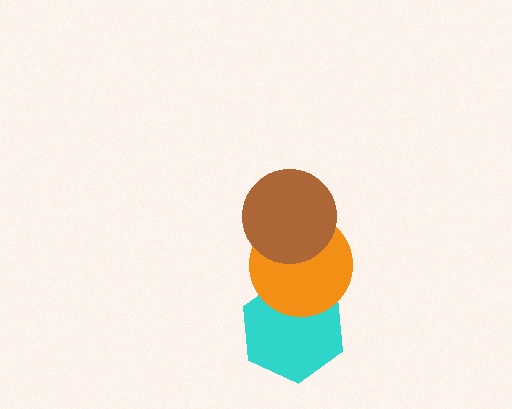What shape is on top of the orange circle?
The brown circle is on top of the orange circle.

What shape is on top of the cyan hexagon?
The orange circle is on top of the cyan hexagon.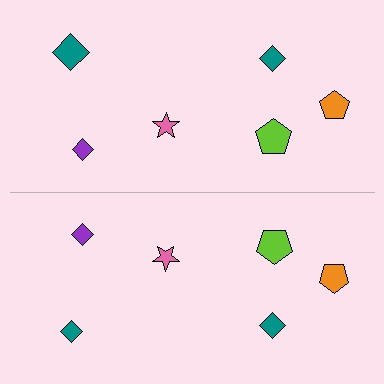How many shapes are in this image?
There are 12 shapes in this image.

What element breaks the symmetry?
The teal diamond on the bottom side has a different size than its mirror counterpart.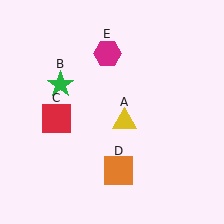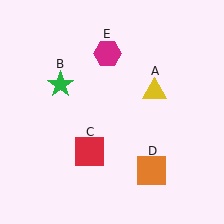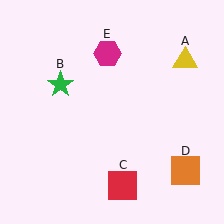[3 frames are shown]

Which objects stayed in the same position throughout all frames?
Green star (object B) and magenta hexagon (object E) remained stationary.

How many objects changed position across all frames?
3 objects changed position: yellow triangle (object A), red square (object C), orange square (object D).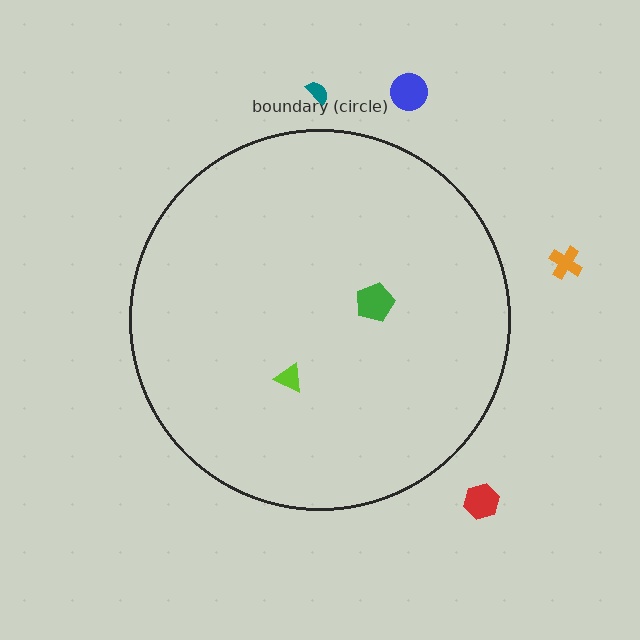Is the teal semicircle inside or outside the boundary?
Outside.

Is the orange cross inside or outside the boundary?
Outside.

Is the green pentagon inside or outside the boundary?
Inside.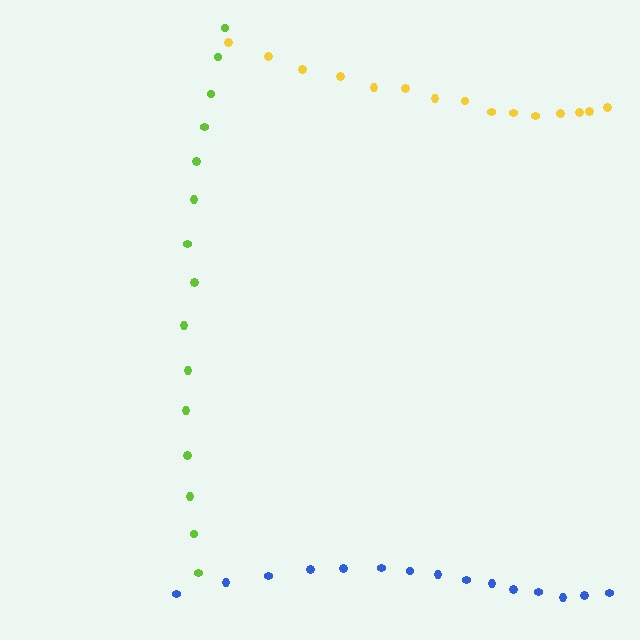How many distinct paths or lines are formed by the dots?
There are 3 distinct paths.